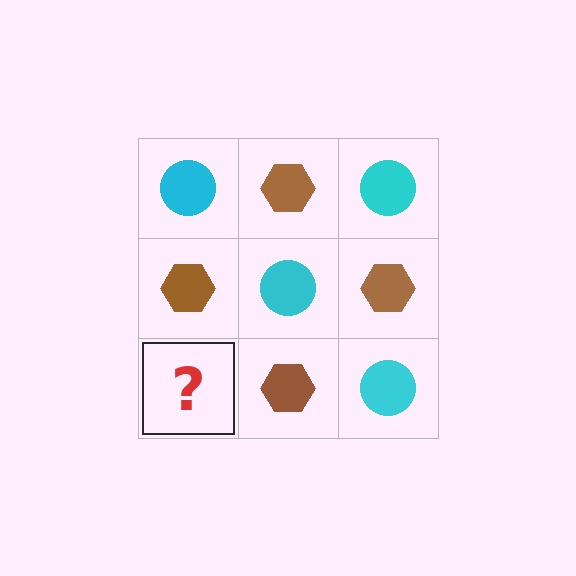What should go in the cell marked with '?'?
The missing cell should contain a cyan circle.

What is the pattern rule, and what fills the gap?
The rule is that it alternates cyan circle and brown hexagon in a checkerboard pattern. The gap should be filled with a cyan circle.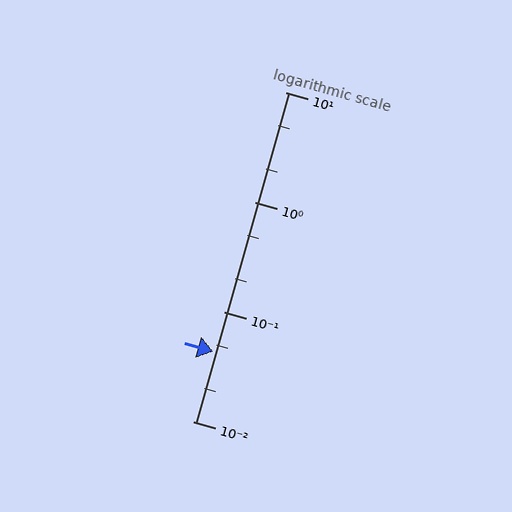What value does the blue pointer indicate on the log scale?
The pointer indicates approximately 0.043.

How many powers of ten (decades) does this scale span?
The scale spans 3 decades, from 0.01 to 10.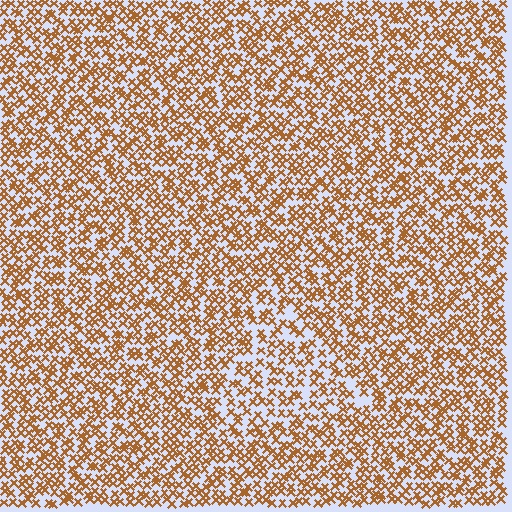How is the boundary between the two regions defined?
The boundary is defined by a change in element density (approximately 1.5x ratio). All elements are the same color, size, and shape.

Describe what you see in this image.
The image contains small brown elements arranged at two different densities. A triangle-shaped region is visible where the elements are less densely packed than the surrounding area.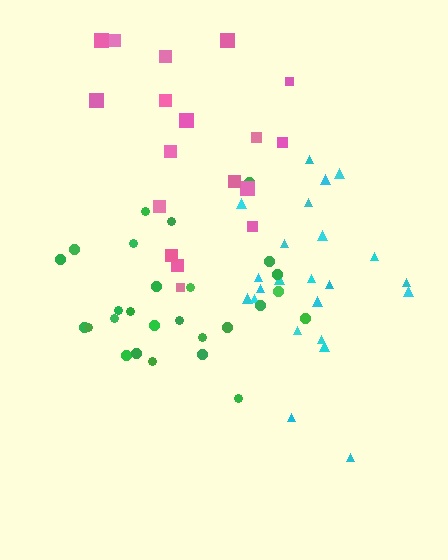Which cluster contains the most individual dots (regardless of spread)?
Green (27).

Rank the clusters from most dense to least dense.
green, cyan, pink.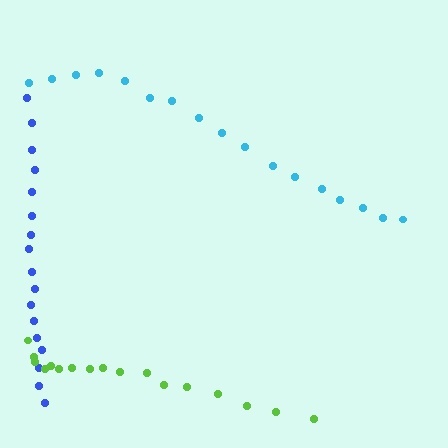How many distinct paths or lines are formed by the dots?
There are 3 distinct paths.